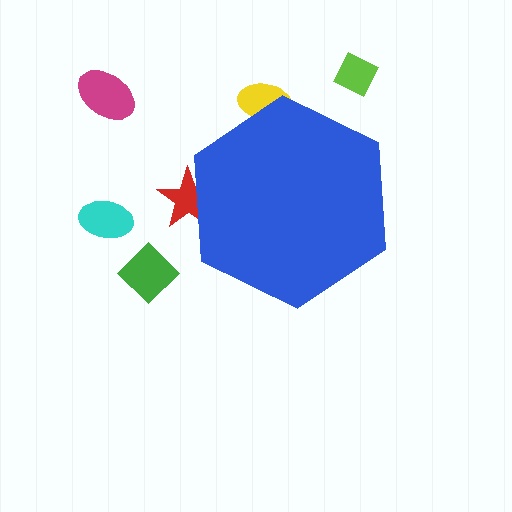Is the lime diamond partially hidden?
No, the lime diamond is fully visible.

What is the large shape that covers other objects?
A blue hexagon.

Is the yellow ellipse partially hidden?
Yes, the yellow ellipse is partially hidden behind the blue hexagon.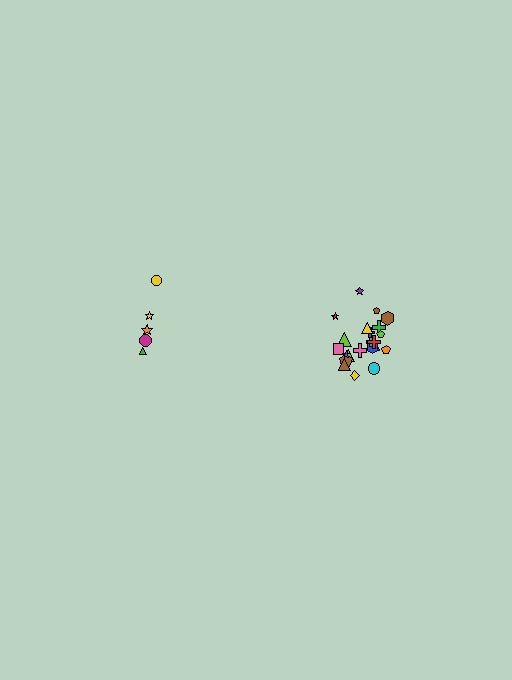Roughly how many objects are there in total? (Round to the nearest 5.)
Roughly 25 objects in total.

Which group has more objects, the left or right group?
The right group.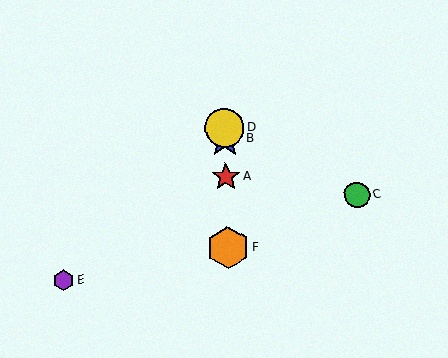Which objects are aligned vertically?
Objects A, B, D, F are aligned vertically.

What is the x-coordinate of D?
Object D is at x≈224.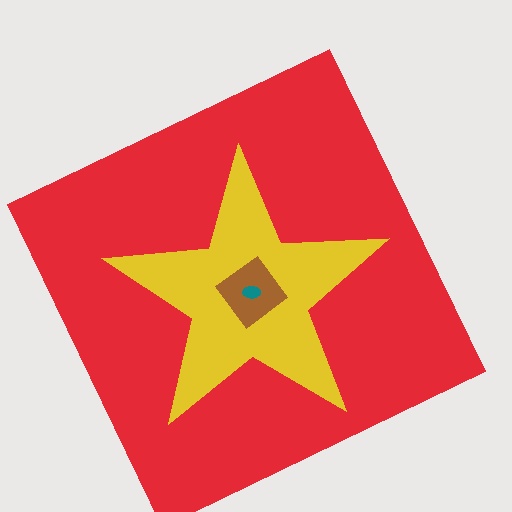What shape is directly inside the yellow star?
The brown diamond.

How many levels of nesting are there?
4.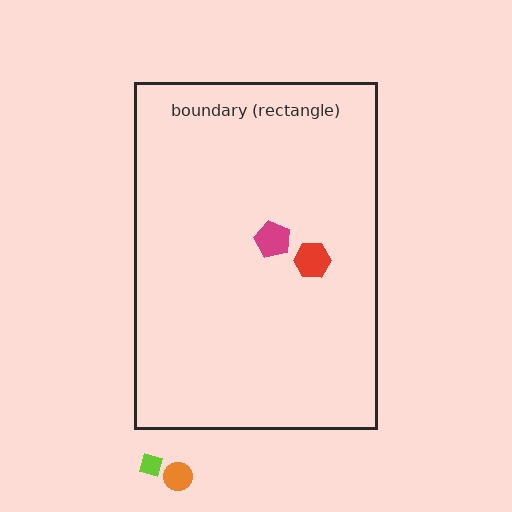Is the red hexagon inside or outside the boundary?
Inside.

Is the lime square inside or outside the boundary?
Outside.